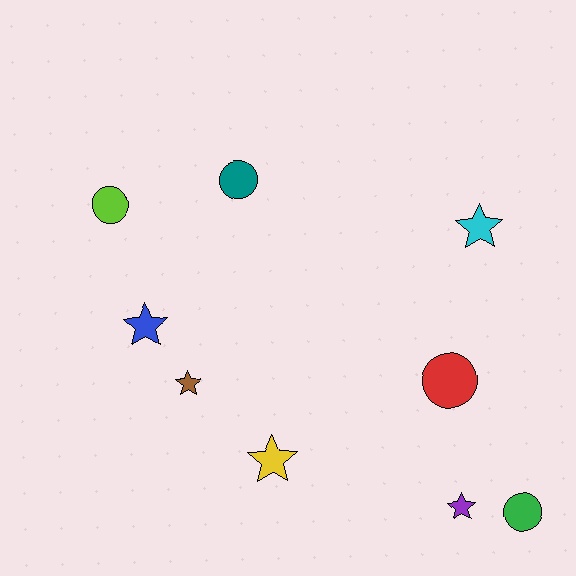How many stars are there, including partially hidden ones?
There are 5 stars.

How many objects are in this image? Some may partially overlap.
There are 9 objects.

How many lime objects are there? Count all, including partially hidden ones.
There is 1 lime object.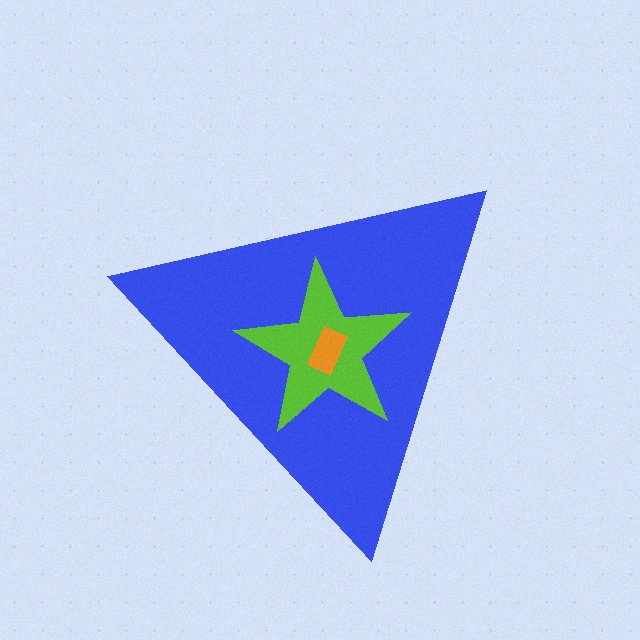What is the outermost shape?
The blue triangle.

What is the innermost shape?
The orange rectangle.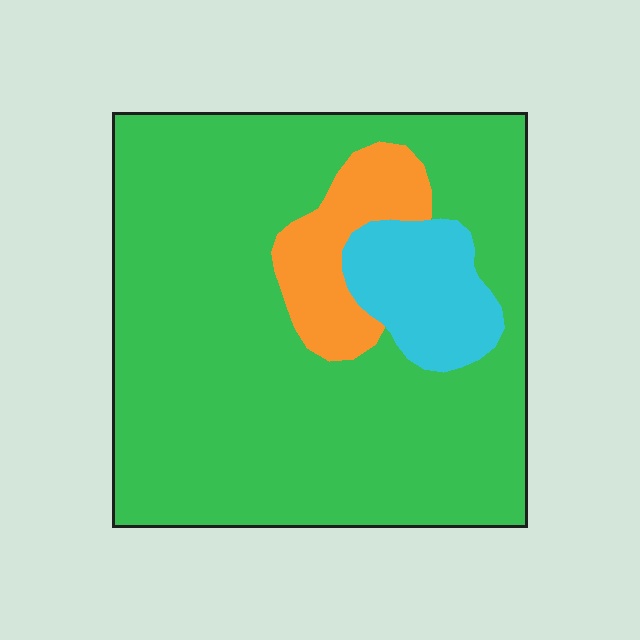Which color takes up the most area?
Green, at roughly 80%.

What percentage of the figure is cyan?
Cyan takes up about one tenth (1/10) of the figure.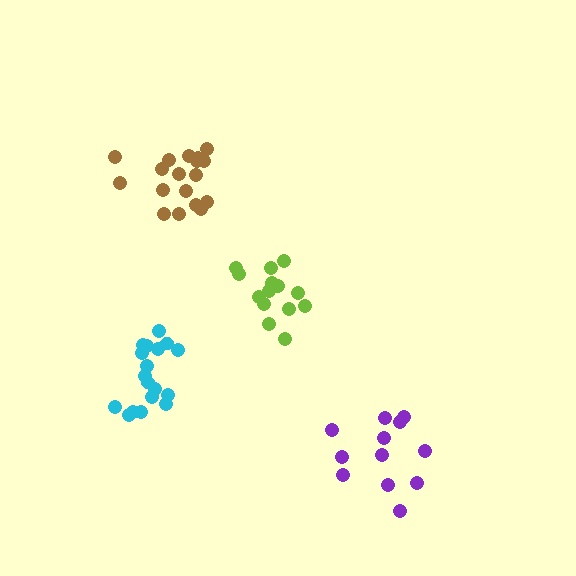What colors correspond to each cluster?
The clusters are colored: brown, cyan, purple, lime.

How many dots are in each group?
Group 1: 18 dots, Group 2: 18 dots, Group 3: 12 dots, Group 4: 14 dots (62 total).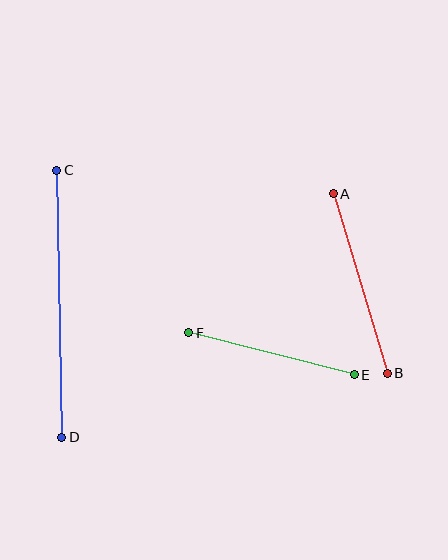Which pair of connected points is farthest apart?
Points C and D are farthest apart.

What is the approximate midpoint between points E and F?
The midpoint is at approximately (272, 354) pixels.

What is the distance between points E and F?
The distance is approximately 171 pixels.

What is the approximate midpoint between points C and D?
The midpoint is at approximately (59, 304) pixels.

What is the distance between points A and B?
The distance is approximately 187 pixels.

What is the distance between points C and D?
The distance is approximately 267 pixels.